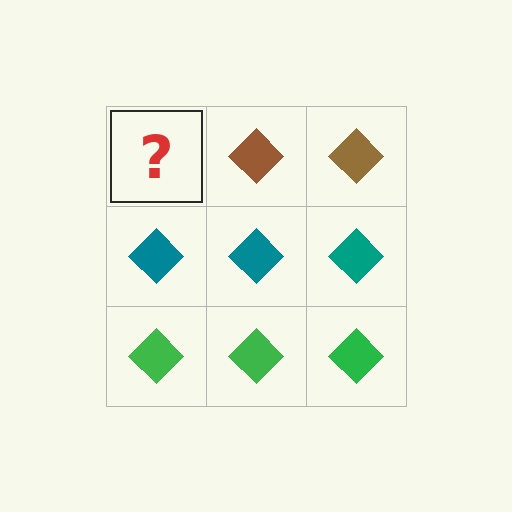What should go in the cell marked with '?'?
The missing cell should contain a brown diamond.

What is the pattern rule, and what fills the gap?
The rule is that each row has a consistent color. The gap should be filled with a brown diamond.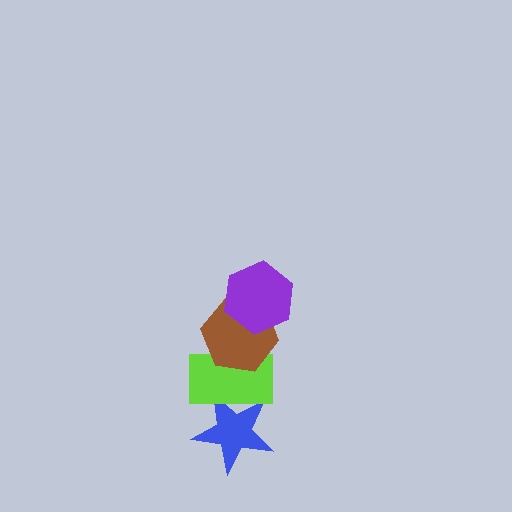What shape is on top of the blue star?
The lime rectangle is on top of the blue star.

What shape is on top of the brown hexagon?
The purple hexagon is on top of the brown hexagon.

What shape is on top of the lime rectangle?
The brown hexagon is on top of the lime rectangle.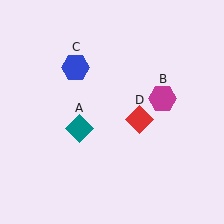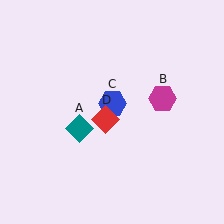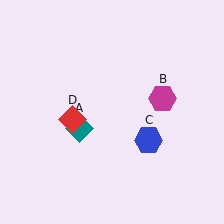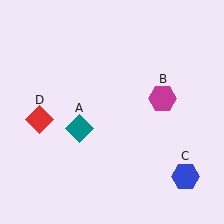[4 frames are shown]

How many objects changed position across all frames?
2 objects changed position: blue hexagon (object C), red diamond (object D).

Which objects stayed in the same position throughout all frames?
Teal diamond (object A) and magenta hexagon (object B) remained stationary.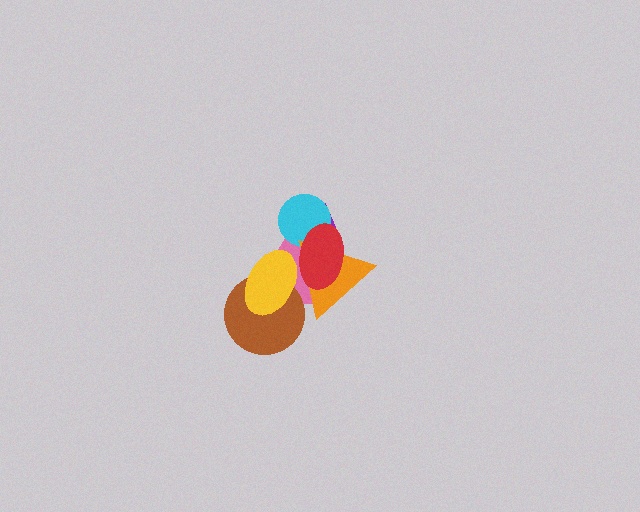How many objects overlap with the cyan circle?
4 objects overlap with the cyan circle.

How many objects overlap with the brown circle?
3 objects overlap with the brown circle.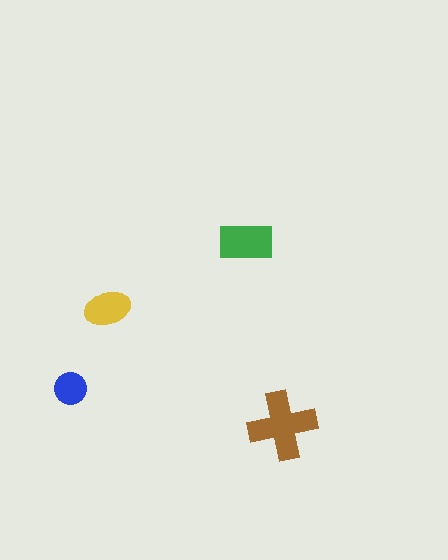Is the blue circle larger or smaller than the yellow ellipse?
Smaller.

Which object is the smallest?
The blue circle.